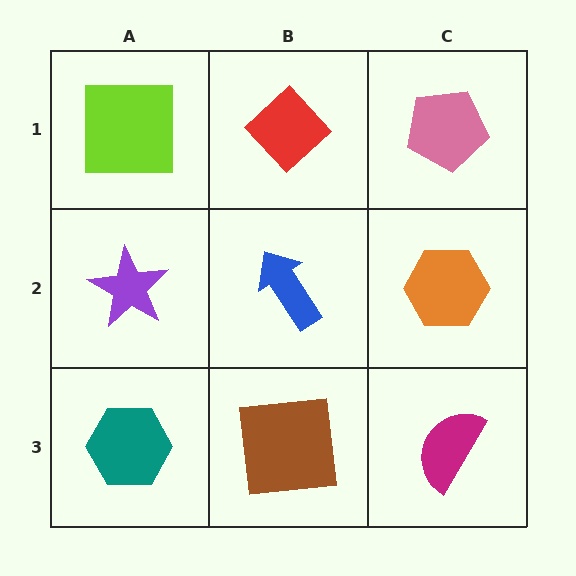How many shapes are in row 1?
3 shapes.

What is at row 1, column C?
A pink pentagon.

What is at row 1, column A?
A lime square.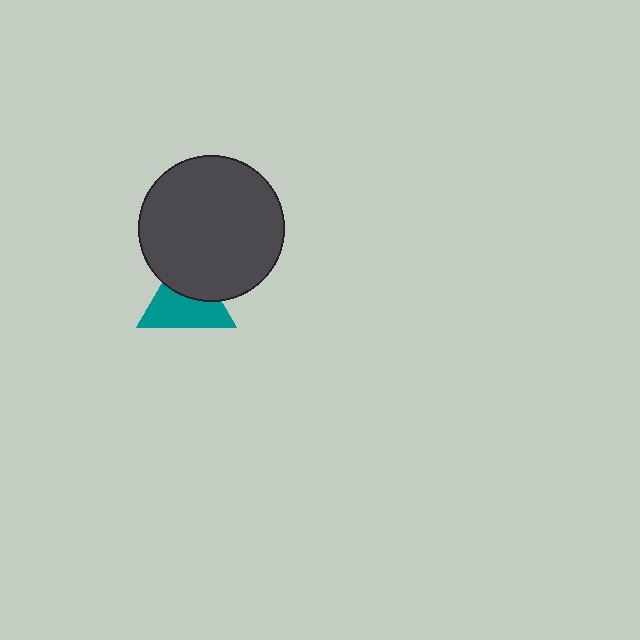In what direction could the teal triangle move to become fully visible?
The teal triangle could move down. That would shift it out from behind the dark gray circle entirely.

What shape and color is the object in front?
The object in front is a dark gray circle.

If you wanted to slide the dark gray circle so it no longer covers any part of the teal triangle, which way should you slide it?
Slide it up — that is the most direct way to separate the two shapes.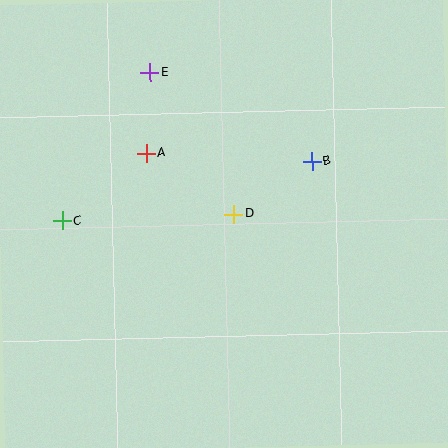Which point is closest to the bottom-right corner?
Point D is closest to the bottom-right corner.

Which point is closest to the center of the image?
Point D at (234, 214) is closest to the center.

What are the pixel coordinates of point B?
Point B is at (312, 161).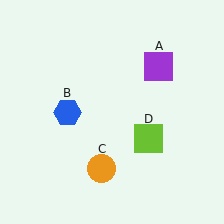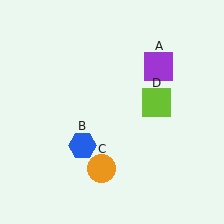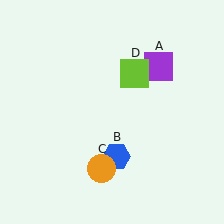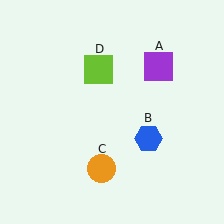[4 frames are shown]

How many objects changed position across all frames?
2 objects changed position: blue hexagon (object B), lime square (object D).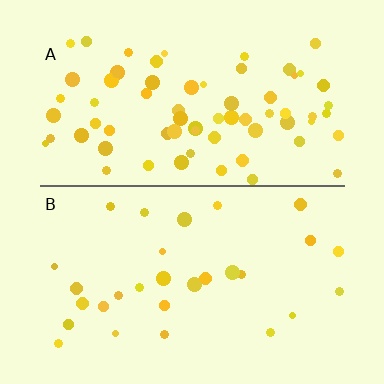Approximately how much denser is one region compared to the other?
Approximately 2.4× — region A over region B.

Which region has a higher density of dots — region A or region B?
A (the top).